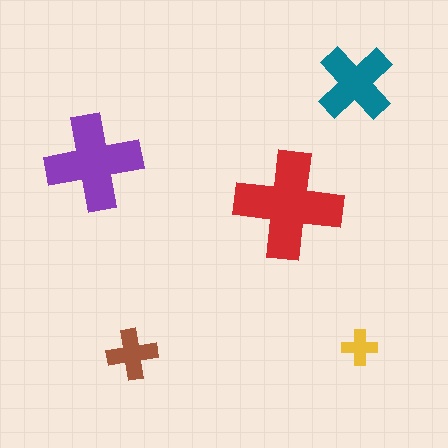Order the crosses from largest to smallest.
the red one, the purple one, the teal one, the brown one, the yellow one.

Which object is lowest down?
The brown cross is bottommost.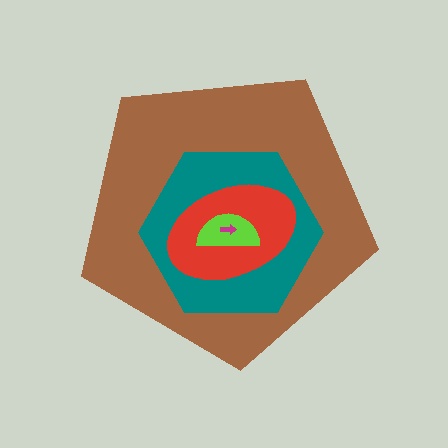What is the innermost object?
The magenta arrow.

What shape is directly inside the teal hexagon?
The red ellipse.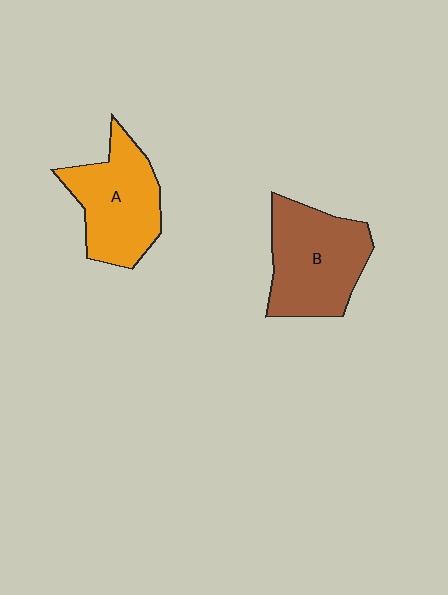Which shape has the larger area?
Shape B (brown).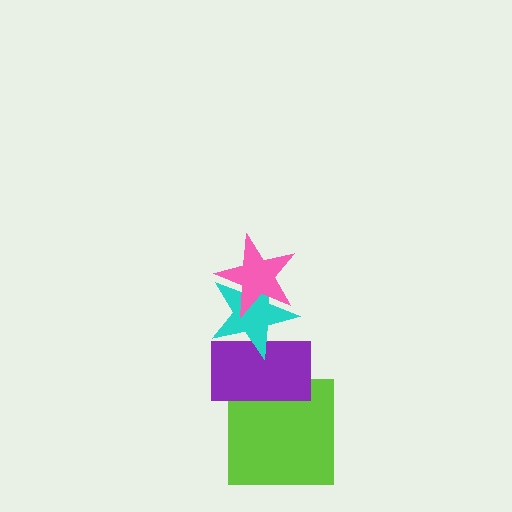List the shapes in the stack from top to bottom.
From top to bottom: the pink star, the cyan star, the purple rectangle, the lime square.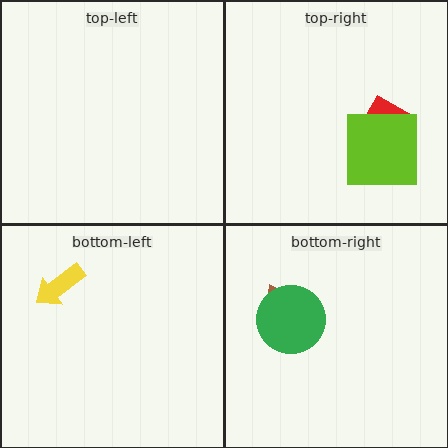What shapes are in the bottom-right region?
The brown trapezoid, the green circle.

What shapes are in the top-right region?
The red diamond, the lime square.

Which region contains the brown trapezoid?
The bottom-right region.